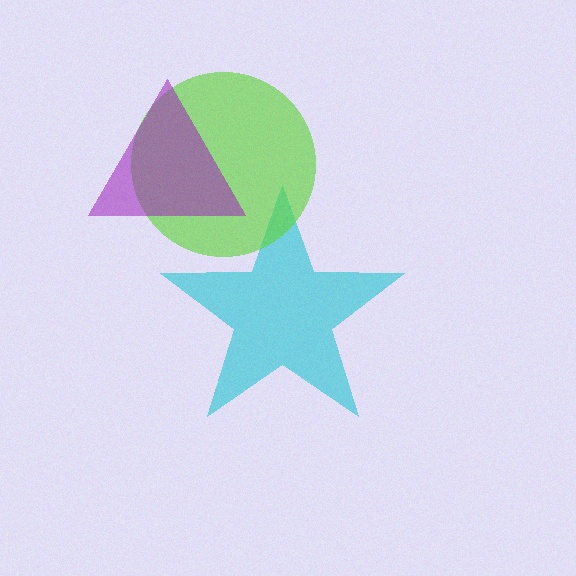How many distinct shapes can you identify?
There are 3 distinct shapes: a cyan star, a lime circle, a purple triangle.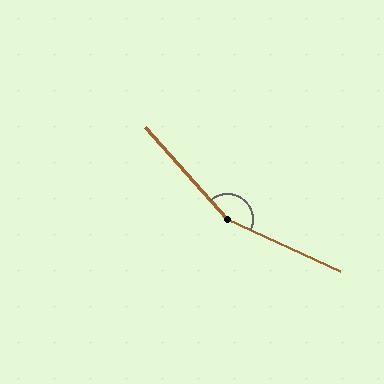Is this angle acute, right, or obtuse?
It is obtuse.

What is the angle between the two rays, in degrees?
Approximately 157 degrees.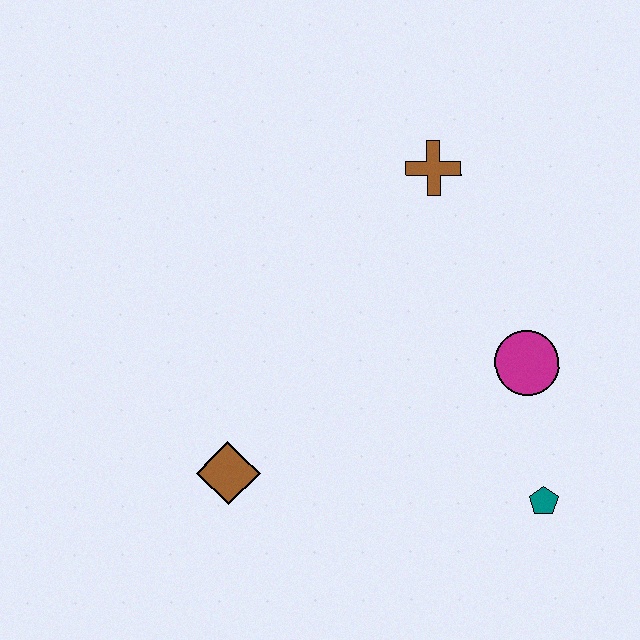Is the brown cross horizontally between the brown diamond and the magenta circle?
Yes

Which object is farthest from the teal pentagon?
The brown cross is farthest from the teal pentagon.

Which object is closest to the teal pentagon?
The magenta circle is closest to the teal pentagon.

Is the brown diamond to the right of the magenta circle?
No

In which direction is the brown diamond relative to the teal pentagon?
The brown diamond is to the left of the teal pentagon.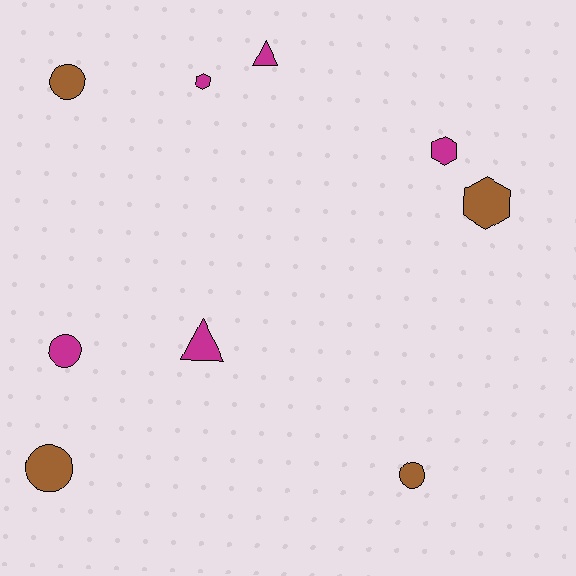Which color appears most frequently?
Magenta, with 5 objects.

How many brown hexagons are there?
There is 1 brown hexagon.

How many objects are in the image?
There are 9 objects.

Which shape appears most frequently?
Circle, with 4 objects.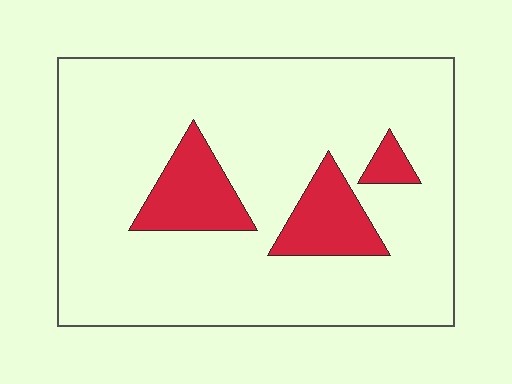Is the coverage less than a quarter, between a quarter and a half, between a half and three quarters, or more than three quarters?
Less than a quarter.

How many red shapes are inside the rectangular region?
3.